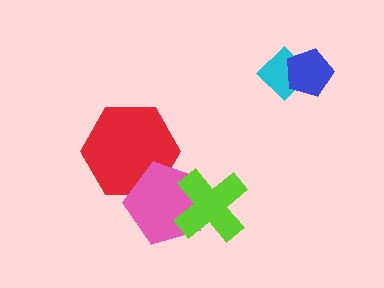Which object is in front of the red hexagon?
The pink pentagon is in front of the red hexagon.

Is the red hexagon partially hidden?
Yes, it is partially covered by another shape.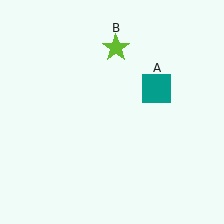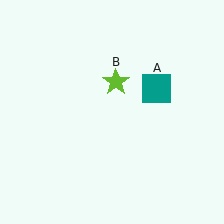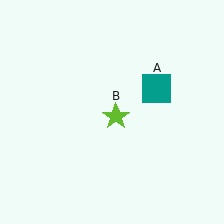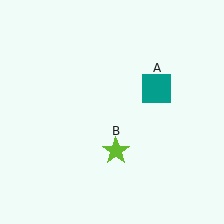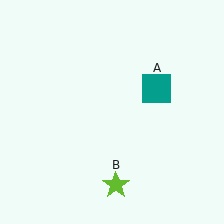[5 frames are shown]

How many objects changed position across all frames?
1 object changed position: lime star (object B).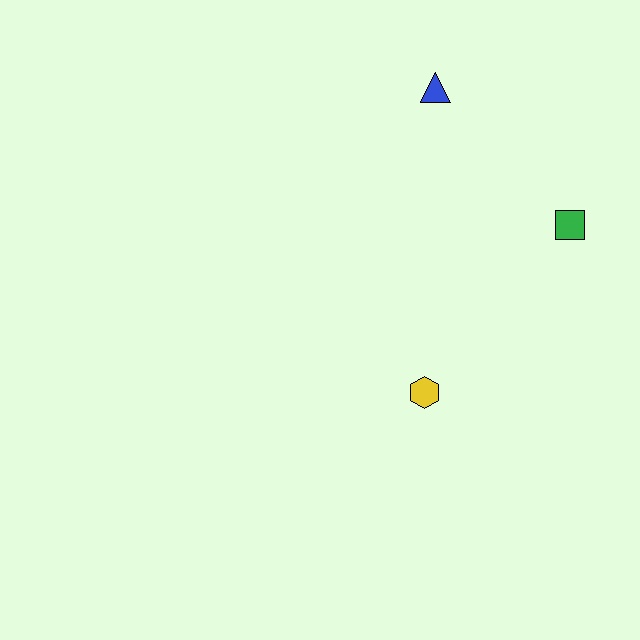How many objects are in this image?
There are 3 objects.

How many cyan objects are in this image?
There are no cyan objects.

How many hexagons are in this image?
There is 1 hexagon.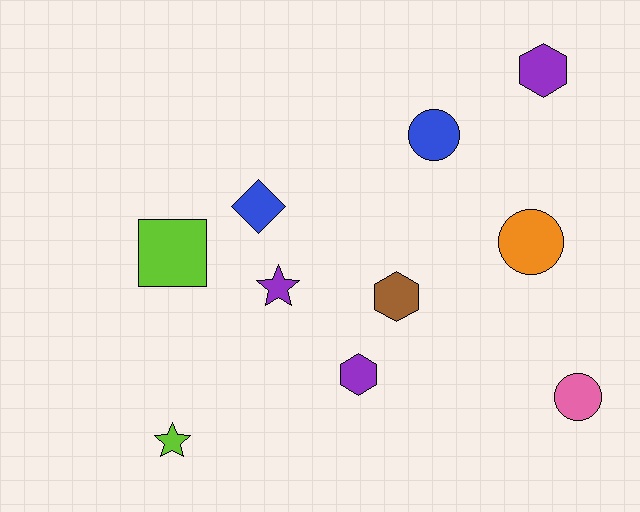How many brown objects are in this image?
There is 1 brown object.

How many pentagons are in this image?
There are no pentagons.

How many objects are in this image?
There are 10 objects.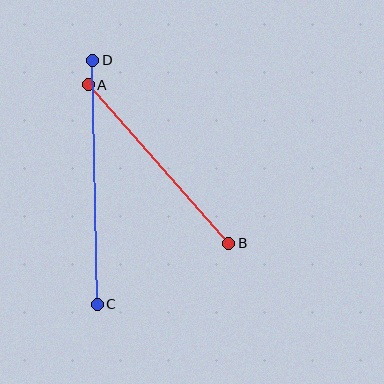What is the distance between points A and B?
The distance is approximately 212 pixels.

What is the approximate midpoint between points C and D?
The midpoint is at approximately (95, 182) pixels.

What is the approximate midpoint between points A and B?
The midpoint is at approximately (159, 164) pixels.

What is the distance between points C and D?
The distance is approximately 244 pixels.